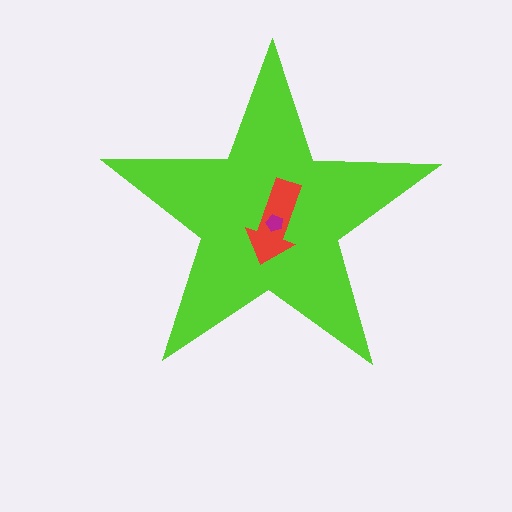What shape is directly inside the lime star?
The red arrow.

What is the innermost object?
The magenta pentagon.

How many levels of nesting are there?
3.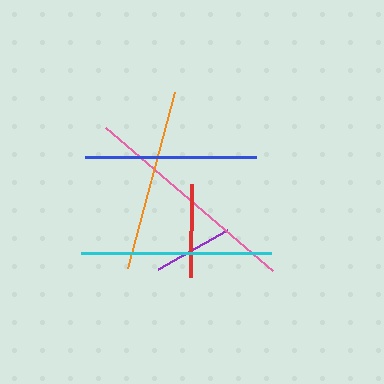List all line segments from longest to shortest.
From longest to shortest: pink, cyan, orange, blue, red, purple.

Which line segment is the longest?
The pink line is the longest at approximately 219 pixels.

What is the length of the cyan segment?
The cyan segment is approximately 190 pixels long.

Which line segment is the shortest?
The purple line is the shortest at approximately 79 pixels.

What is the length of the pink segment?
The pink segment is approximately 219 pixels long.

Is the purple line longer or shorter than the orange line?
The orange line is longer than the purple line.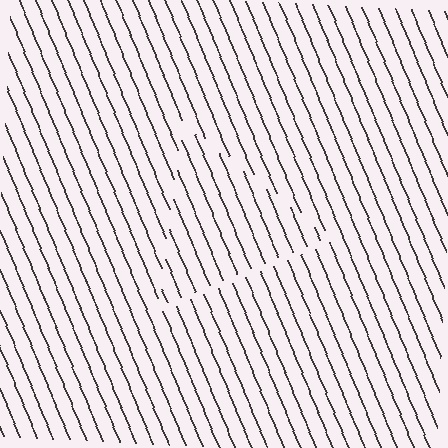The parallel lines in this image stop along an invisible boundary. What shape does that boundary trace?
An illusory triangle. The interior of the shape contains the same grating, shifted by half a period — the contour is defined by the phase discontinuity where line-ends from the inner and outer gratings abut.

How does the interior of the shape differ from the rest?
The interior of the shape contains the same grating, shifted by half a period — the contour is defined by the phase discontinuity where line-ends from the inner and outer gratings abut.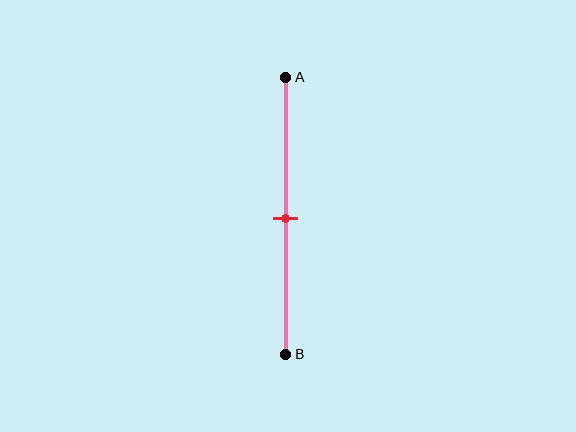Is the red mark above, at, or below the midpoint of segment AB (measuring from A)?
The red mark is approximately at the midpoint of segment AB.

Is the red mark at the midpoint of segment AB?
Yes, the mark is approximately at the midpoint.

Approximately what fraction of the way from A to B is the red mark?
The red mark is approximately 50% of the way from A to B.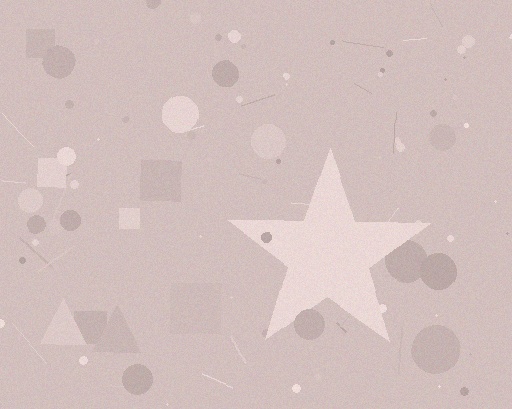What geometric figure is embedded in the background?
A star is embedded in the background.